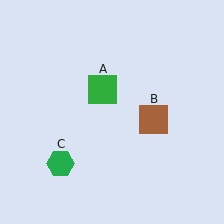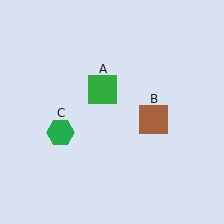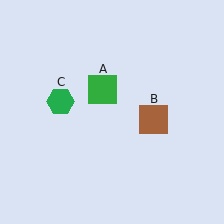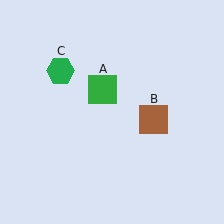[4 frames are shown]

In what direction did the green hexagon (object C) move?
The green hexagon (object C) moved up.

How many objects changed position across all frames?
1 object changed position: green hexagon (object C).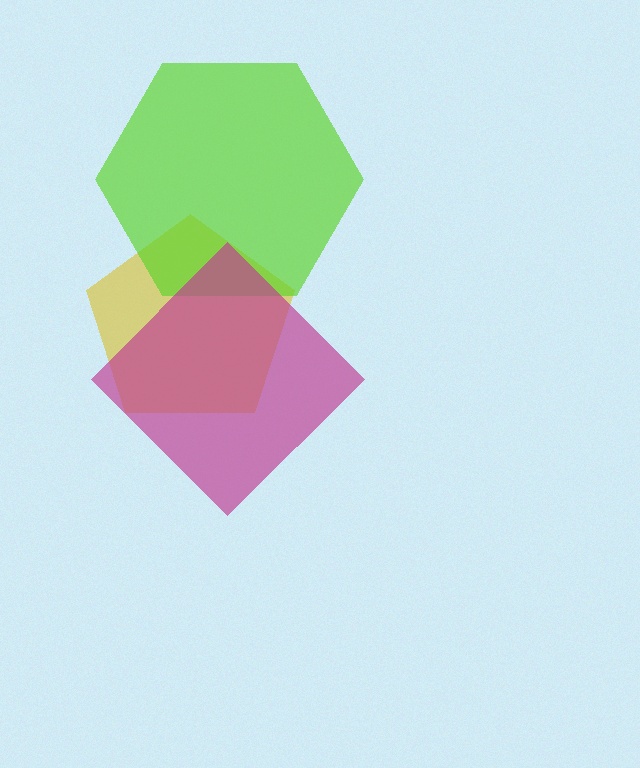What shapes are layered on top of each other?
The layered shapes are: a yellow pentagon, a lime hexagon, a magenta diamond.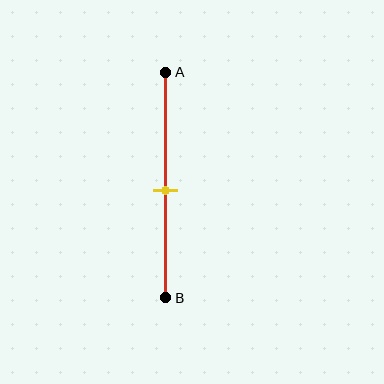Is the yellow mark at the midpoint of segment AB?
Yes, the mark is approximately at the midpoint.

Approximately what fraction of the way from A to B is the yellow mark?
The yellow mark is approximately 50% of the way from A to B.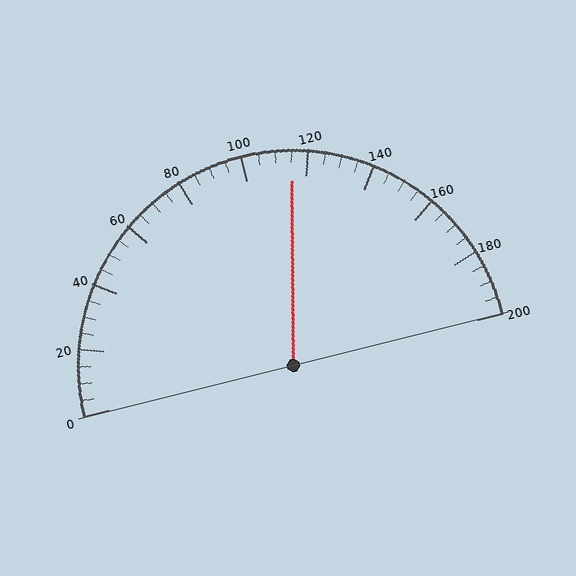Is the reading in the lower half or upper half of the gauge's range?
The reading is in the upper half of the range (0 to 200).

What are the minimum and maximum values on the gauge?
The gauge ranges from 0 to 200.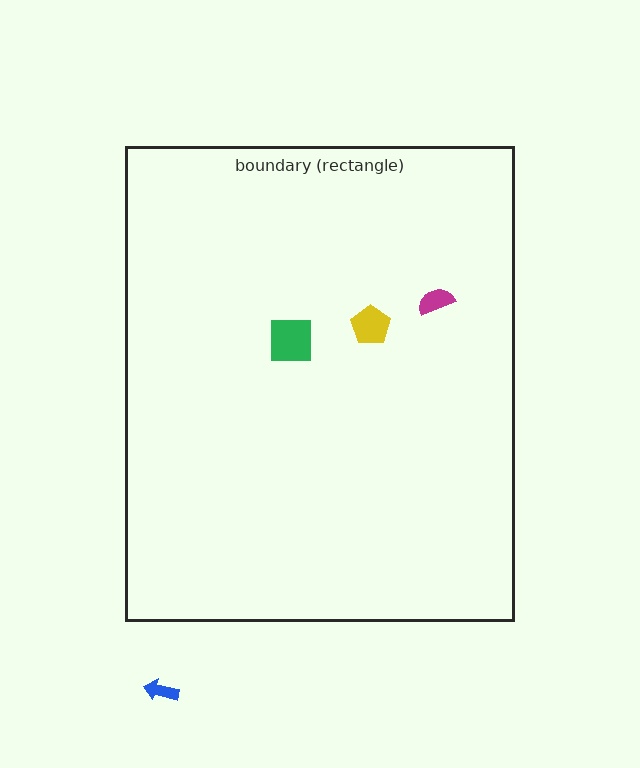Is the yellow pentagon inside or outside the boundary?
Inside.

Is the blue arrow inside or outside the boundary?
Outside.